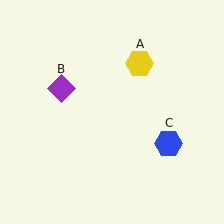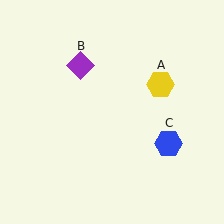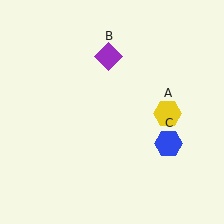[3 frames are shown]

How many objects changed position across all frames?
2 objects changed position: yellow hexagon (object A), purple diamond (object B).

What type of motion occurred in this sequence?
The yellow hexagon (object A), purple diamond (object B) rotated clockwise around the center of the scene.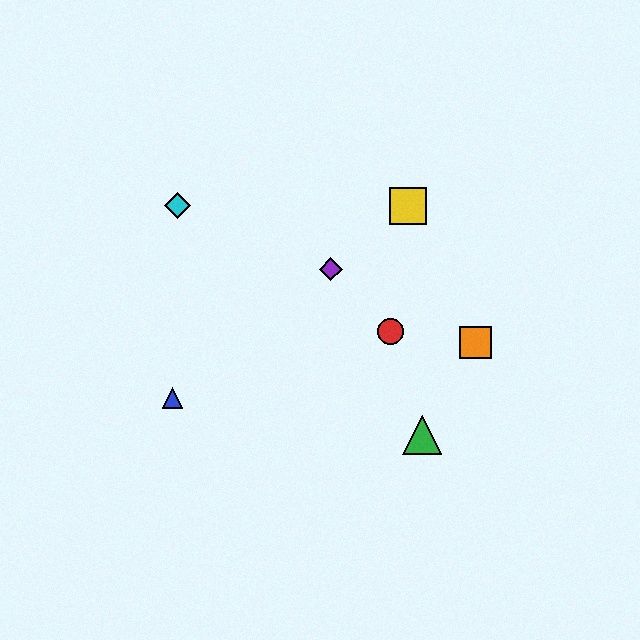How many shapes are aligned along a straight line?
3 shapes (the blue triangle, the yellow square, the purple diamond) are aligned along a straight line.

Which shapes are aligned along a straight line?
The blue triangle, the yellow square, the purple diamond are aligned along a straight line.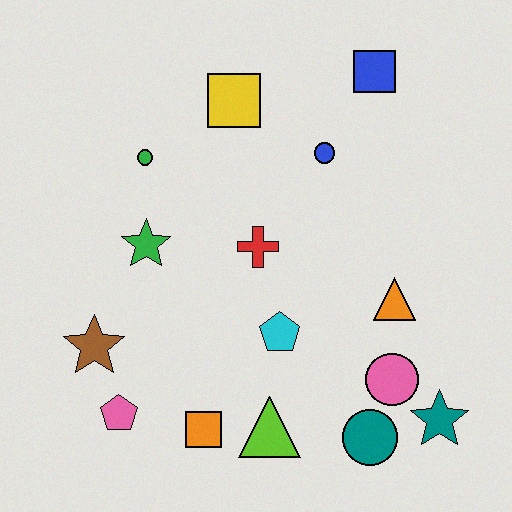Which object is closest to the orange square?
The lime triangle is closest to the orange square.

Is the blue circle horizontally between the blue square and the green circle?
Yes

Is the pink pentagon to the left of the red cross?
Yes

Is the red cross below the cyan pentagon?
No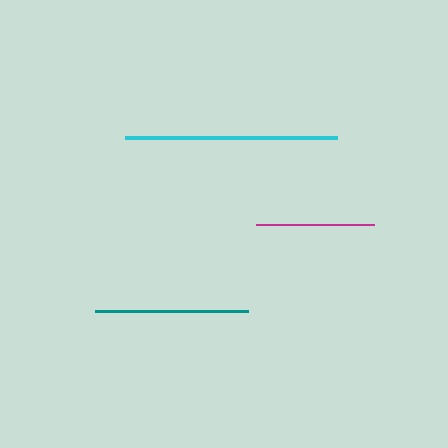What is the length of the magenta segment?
The magenta segment is approximately 118 pixels long.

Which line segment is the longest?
The cyan line is the longest at approximately 212 pixels.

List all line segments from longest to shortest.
From longest to shortest: cyan, teal, magenta.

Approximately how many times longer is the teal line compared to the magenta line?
The teal line is approximately 1.3 times the length of the magenta line.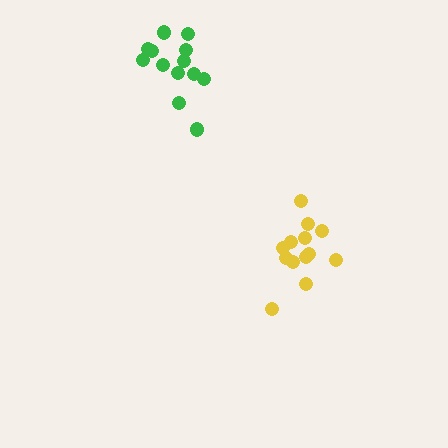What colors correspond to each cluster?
The clusters are colored: green, yellow.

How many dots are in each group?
Group 1: 13 dots, Group 2: 13 dots (26 total).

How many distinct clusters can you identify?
There are 2 distinct clusters.